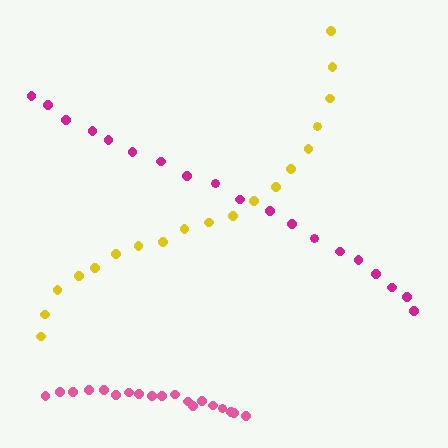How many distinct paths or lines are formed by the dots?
There are 3 distinct paths.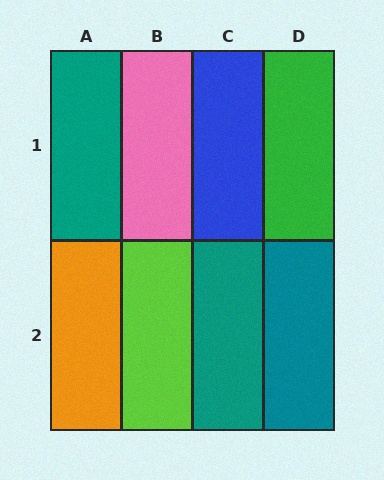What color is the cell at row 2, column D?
Teal.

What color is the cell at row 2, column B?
Lime.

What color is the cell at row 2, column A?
Orange.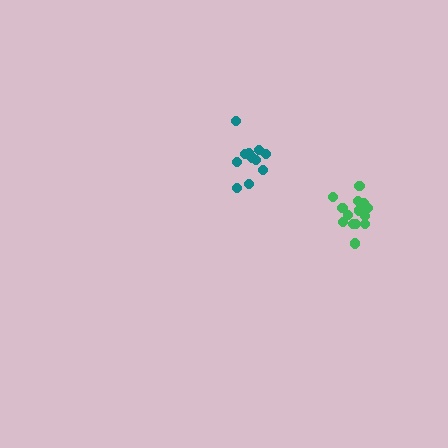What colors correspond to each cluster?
The clusters are colored: teal, green.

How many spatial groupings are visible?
There are 2 spatial groupings.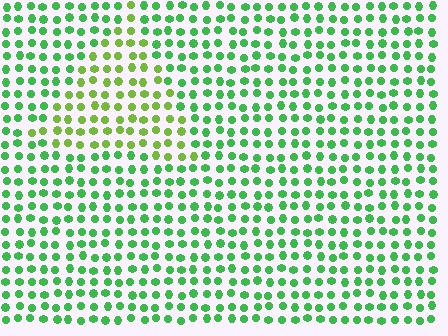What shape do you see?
I see a triangle.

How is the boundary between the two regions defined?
The boundary is defined purely by a slight shift in hue (about 35 degrees). Spacing, size, and orientation are identical on both sides.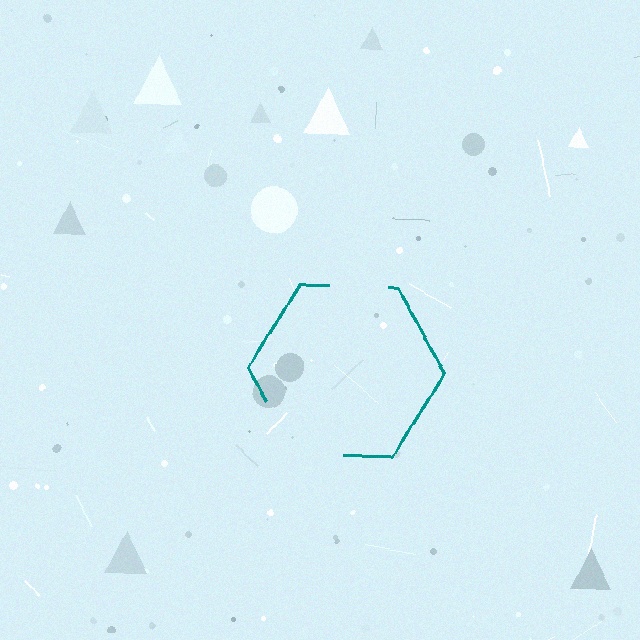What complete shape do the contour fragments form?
The contour fragments form a hexagon.